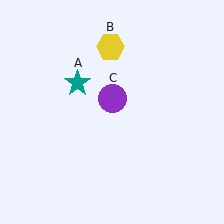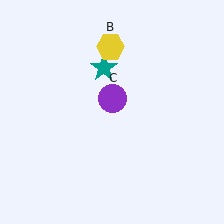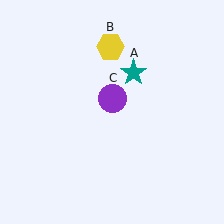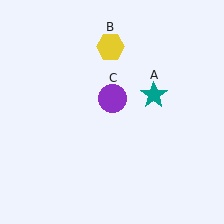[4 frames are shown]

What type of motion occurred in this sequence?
The teal star (object A) rotated clockwise around the center of the scene.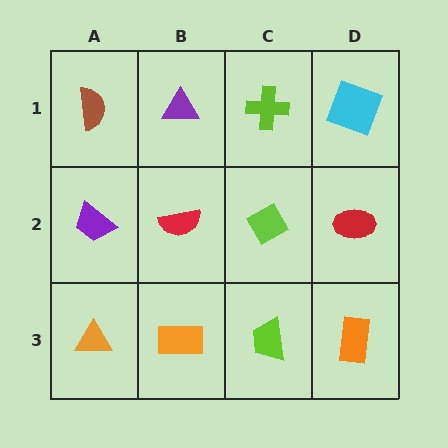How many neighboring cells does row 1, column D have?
2.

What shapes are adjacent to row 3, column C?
A lime diamond (row 2, column C), an orange rectangle (row 3, column B), an orange rectangle (row 3, column D).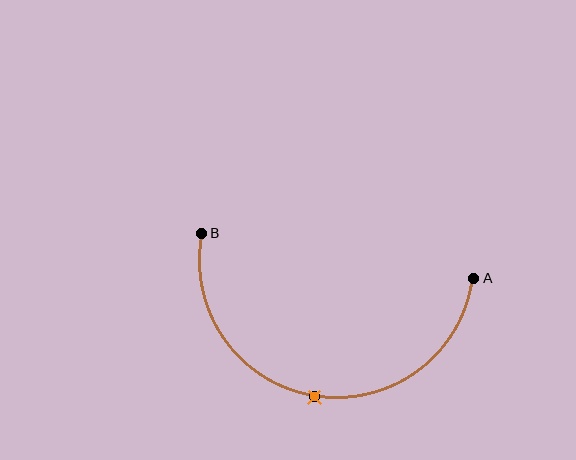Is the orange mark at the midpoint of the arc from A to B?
Yes. The orange mark lies on the arc at equal arc-length from both A and B — it is the arc midpoint.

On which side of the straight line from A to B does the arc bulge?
The arc bulges below the straight line connecting A and B.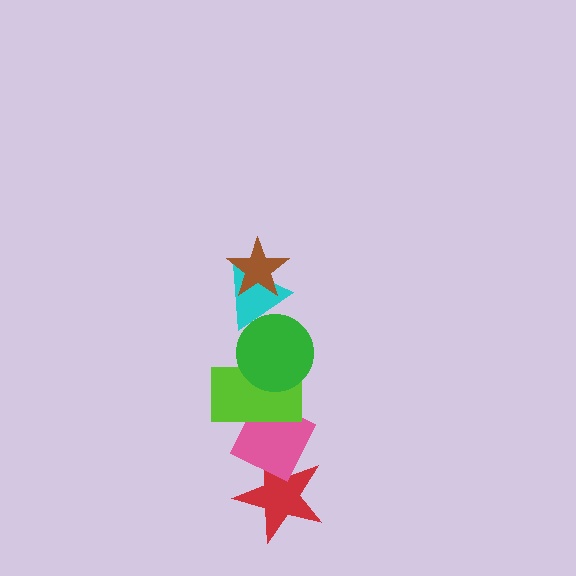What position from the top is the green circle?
The green circle is 3rd from the top.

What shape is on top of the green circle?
The cyan triangle is on top of the green circle.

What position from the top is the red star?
The red star is 6th from the top.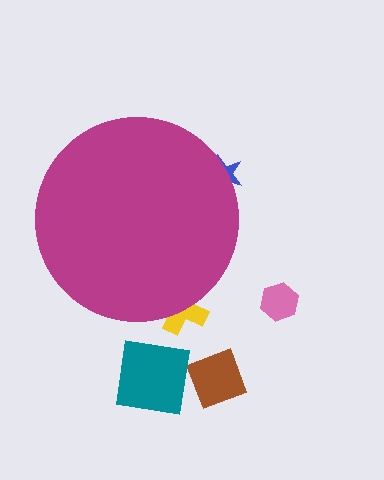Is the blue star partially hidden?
Yes, the blue star is partially hidden behind the magenta circle.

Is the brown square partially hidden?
No, the brown square is fully visible.